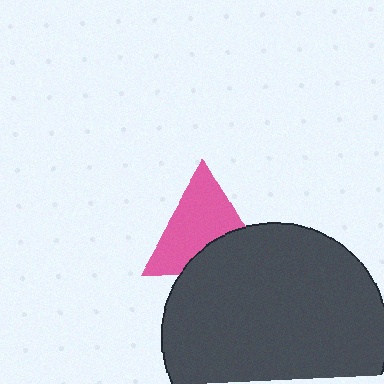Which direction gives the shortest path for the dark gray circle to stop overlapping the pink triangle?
Moving down gives the shortest separation.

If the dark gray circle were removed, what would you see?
You would see the complete pink triangle.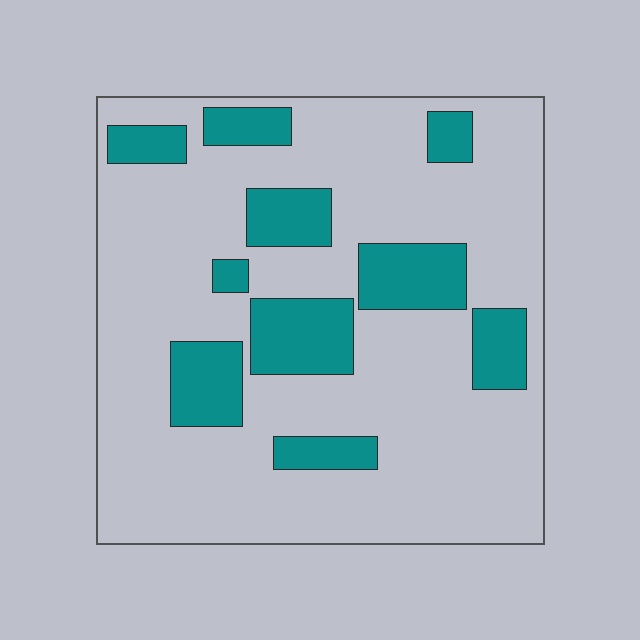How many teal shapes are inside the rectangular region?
10.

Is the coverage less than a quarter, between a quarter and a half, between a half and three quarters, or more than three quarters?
Less than a quarter.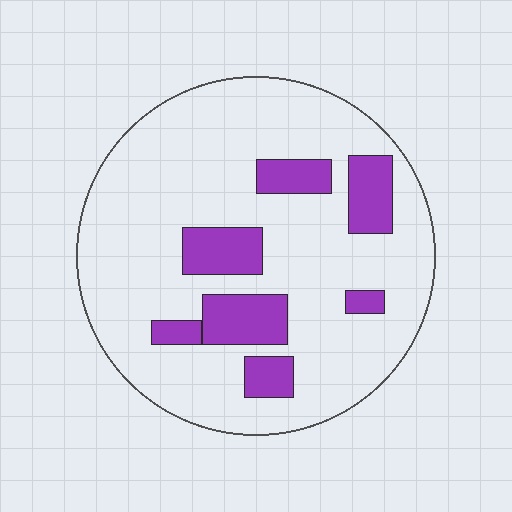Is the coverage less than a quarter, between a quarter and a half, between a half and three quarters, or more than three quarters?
Less than a quarter.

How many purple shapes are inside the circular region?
7.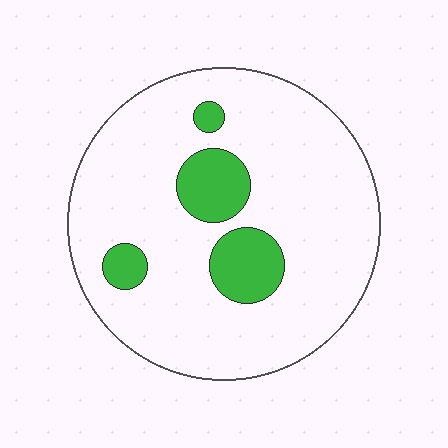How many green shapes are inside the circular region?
4.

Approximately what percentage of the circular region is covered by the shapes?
Approximately 15%.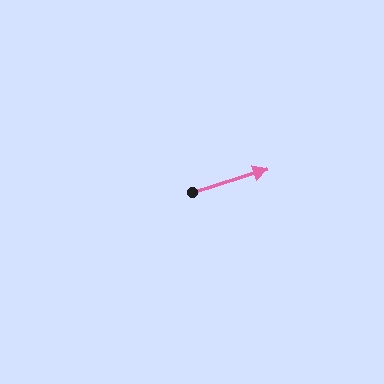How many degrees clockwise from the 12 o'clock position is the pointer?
Approximately 73 degrees.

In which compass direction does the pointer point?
East.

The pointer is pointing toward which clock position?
Roughly 2 o'clock.